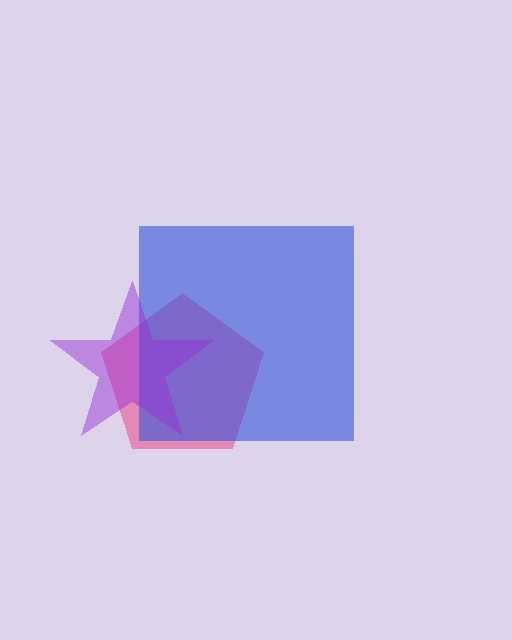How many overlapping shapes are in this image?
There are 3 overlapping shapes in the image.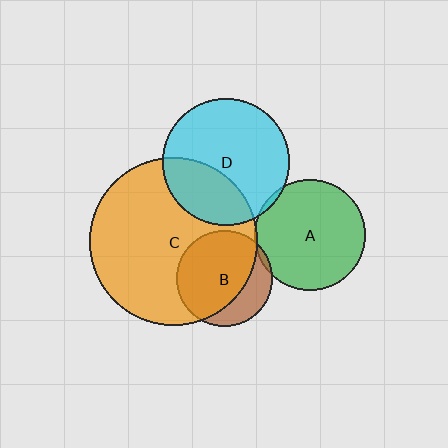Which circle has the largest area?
Circle C (orange).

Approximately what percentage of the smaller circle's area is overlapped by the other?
Approximately 5%.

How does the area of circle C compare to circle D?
Approximately 1.8 times.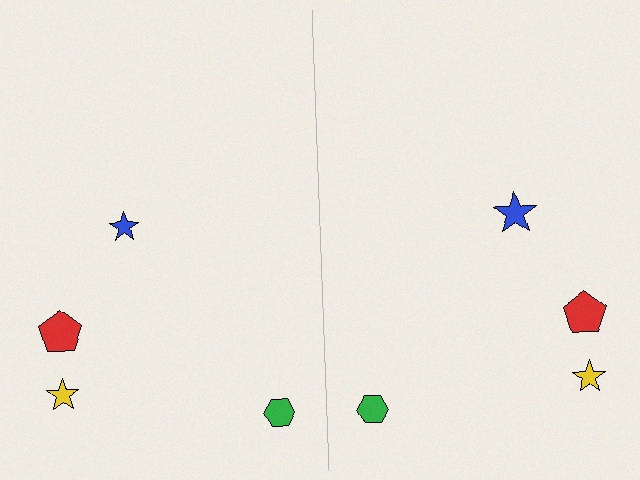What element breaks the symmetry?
The blue star on the right side has a different size than its mirror counterpart.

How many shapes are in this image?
There are 8 shapes in this image.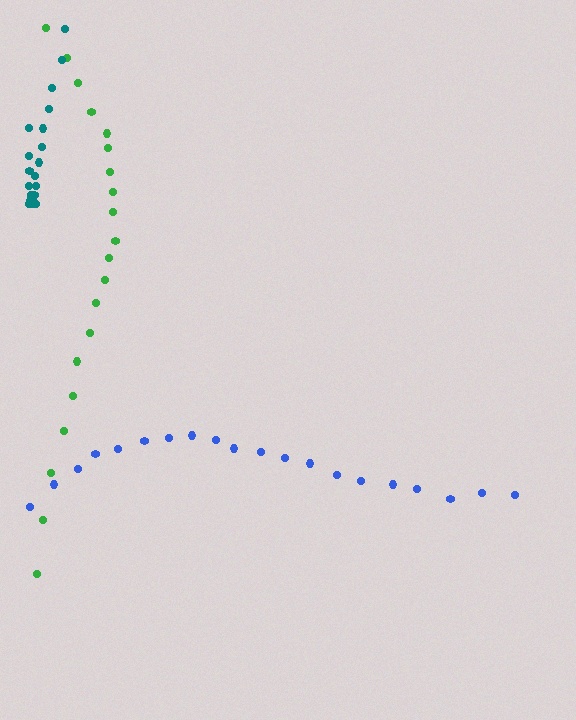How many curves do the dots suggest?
There are 3 distinct paths.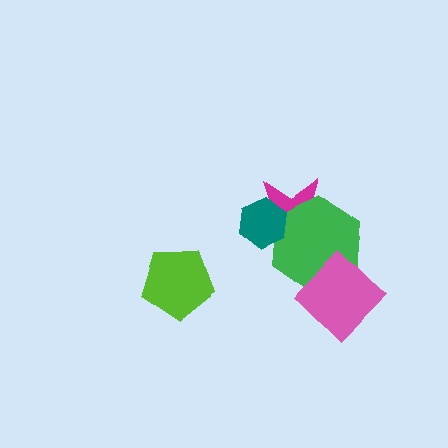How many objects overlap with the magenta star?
2 objects overlap with the magenta star.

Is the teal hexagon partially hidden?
No, no other shape covers it.